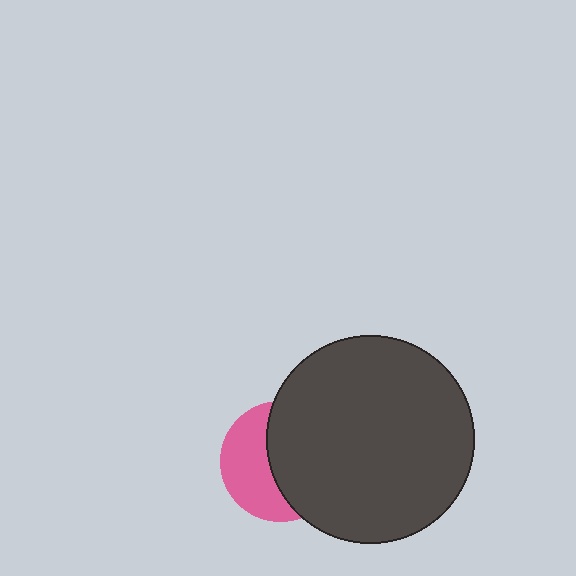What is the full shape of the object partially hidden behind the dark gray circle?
The partially hidden object is a pink circle.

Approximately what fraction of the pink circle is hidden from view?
Roughly 56% of the pink circle is hidden behind the dark gray circle.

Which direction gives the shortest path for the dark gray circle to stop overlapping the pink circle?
Moving right gives the shortest separation.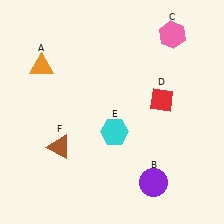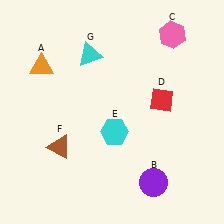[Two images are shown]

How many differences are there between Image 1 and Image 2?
There is 1 difference between the two images.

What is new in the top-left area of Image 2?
A cyan triangle (G) was added in the top-left area of Image 2.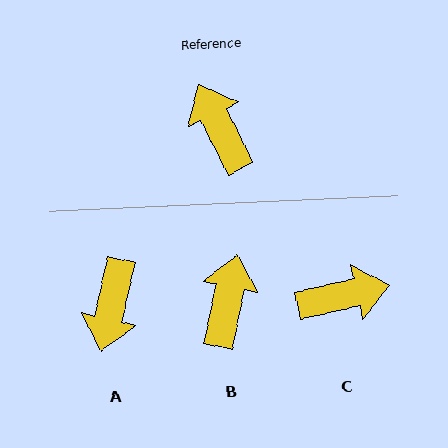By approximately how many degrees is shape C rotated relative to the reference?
Approximately 104 degrees clockwise.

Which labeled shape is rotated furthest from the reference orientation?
A, about 141 degrees away.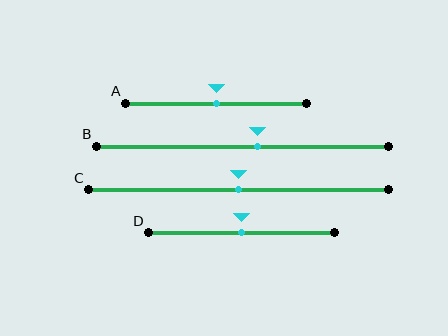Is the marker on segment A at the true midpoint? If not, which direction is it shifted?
Yes, the marker on segment A is at the true midpoint.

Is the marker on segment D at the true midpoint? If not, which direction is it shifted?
Yes, the marker on segment D is at the true midpoint.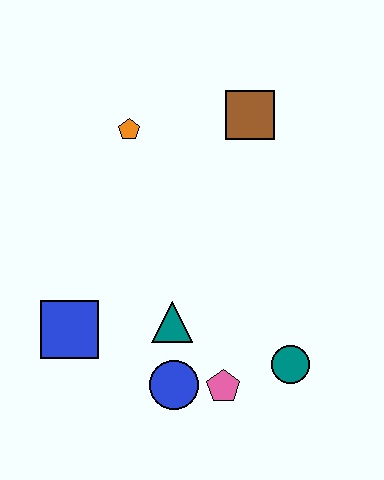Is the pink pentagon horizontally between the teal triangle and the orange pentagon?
No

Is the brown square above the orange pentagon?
Yes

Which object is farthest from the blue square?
The brown square is farthest from the blue square.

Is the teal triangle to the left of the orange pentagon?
No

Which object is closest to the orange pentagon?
The brown square is closest to the orange pentagon.